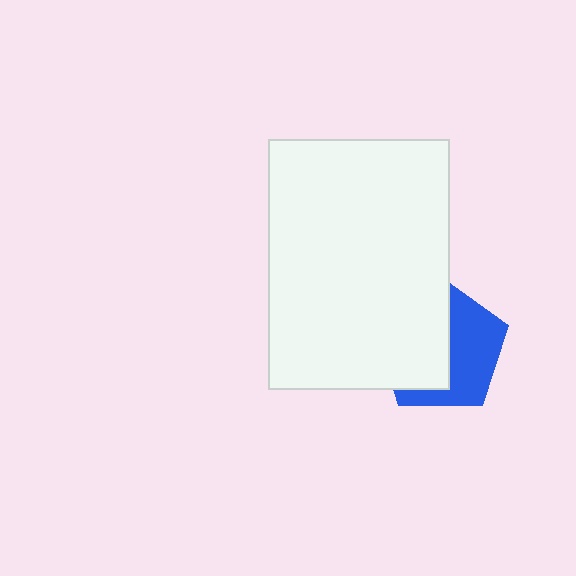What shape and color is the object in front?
The object in front is a white rectangle.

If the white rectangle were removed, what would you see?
You would see the complete blue pentagon.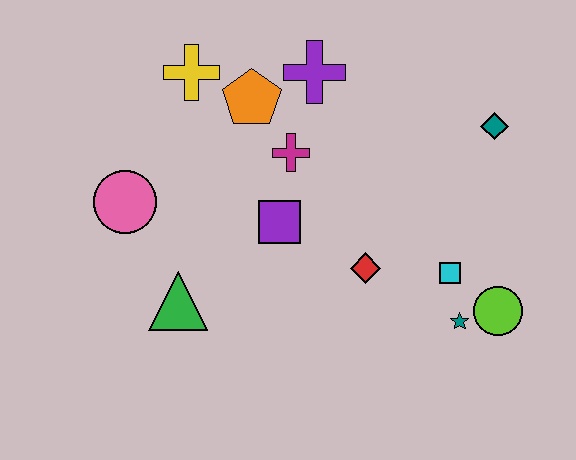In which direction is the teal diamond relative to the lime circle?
The teal diamond is above the lime circle.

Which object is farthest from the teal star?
The yellow cross is farthest from the teal star.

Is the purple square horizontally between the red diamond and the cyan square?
No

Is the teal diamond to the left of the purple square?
No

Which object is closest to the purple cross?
The orange pentagon is closest to the purple cross.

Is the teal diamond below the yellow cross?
Yes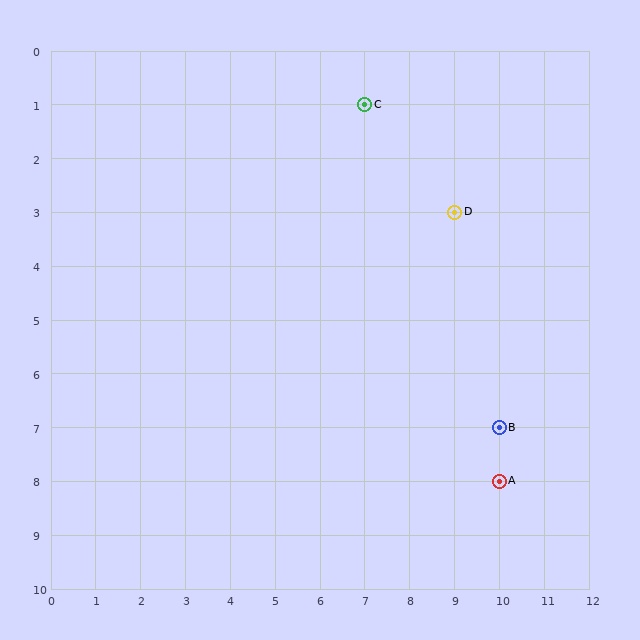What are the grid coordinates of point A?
Point A is at grid coordinates (10, 8).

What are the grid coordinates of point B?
Point B is at grid coordinates (10, 7).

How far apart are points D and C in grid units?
Points D and C are 2 columns and 2 rows apart (about 2.8 grid units diagonally).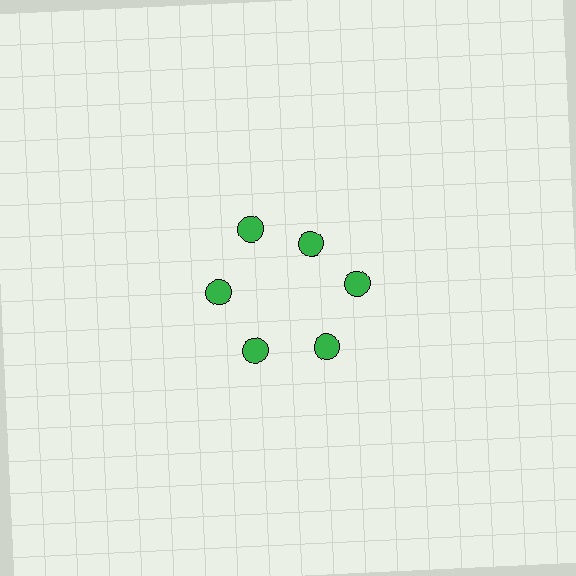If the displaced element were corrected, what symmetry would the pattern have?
It would have 6-fold rotational symmetry — the pattern would map onto itself every 60 degrees.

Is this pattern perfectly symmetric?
No. The 6 green circles are arranged in a ring, but one element near the 1 o'clock position is pulled inward toward the center, breaking the 6-fold rotational symmetry.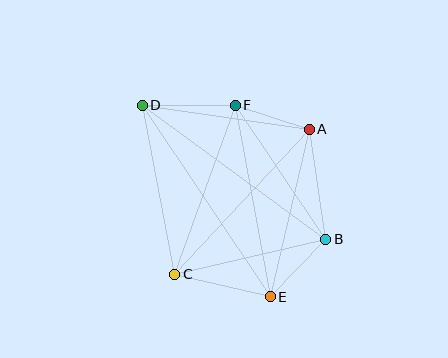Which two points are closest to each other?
Points A and F are closest to each other.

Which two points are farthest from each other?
Points D and E are farthest from each other.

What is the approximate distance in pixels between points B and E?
The distance between B and E is approximately 80 pixels.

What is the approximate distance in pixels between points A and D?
The distance between A and D is approximately 169 pixels.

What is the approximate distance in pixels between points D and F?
The distance between D and F is approximately 93 pixels.